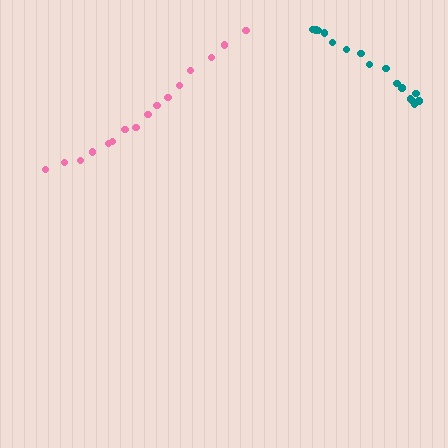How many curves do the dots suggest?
There are 2 distinct paths.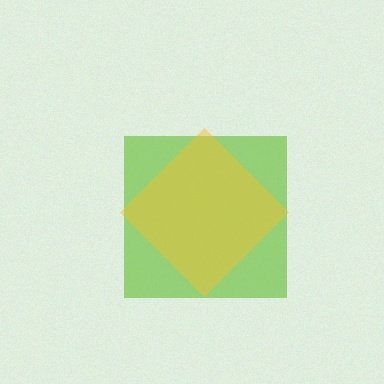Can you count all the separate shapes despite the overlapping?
Yes, there are 2 separate shapes.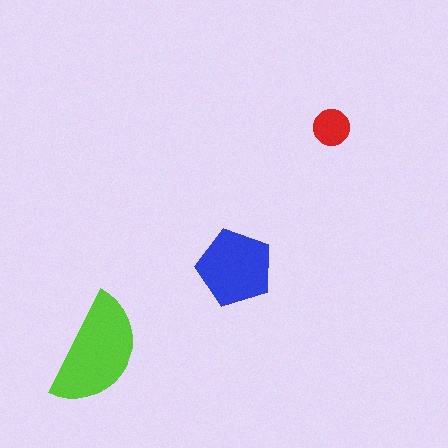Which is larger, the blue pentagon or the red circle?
The blue pentagon.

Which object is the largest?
The lime semicircle.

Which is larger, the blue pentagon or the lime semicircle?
The lime semicircle.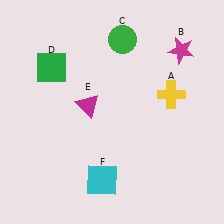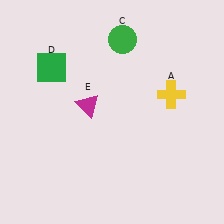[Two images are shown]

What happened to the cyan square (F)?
The cyan square (F) was removed in Image 2. It was in the bottom-left area of Image 1.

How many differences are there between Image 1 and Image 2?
There are 2 differences between the two images.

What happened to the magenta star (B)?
The magenta star (B) was removed in Image 2. It was in the top-right area of Image 1.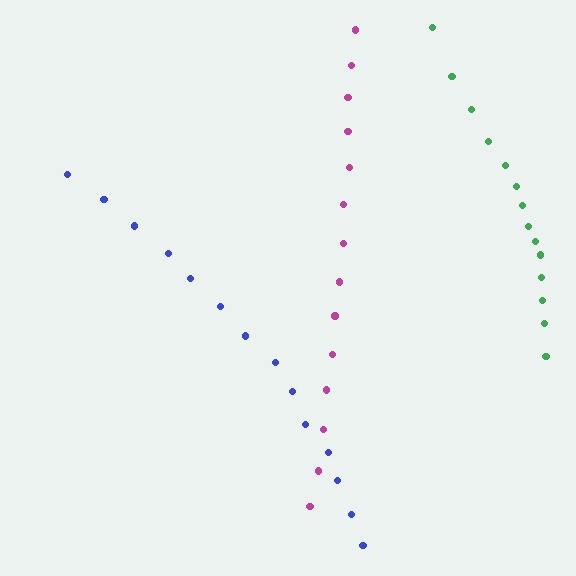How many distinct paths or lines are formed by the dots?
There are 3 distinct paths.